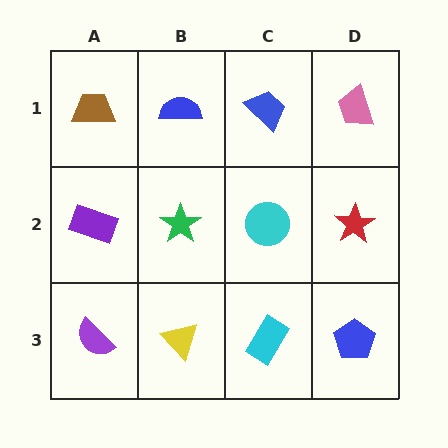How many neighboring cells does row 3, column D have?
2.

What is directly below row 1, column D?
A red star.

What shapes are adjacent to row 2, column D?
A pink trapezoid (row 1, column D), a blue pentagon (row 3, column D), a cyan circle (row 2, column C).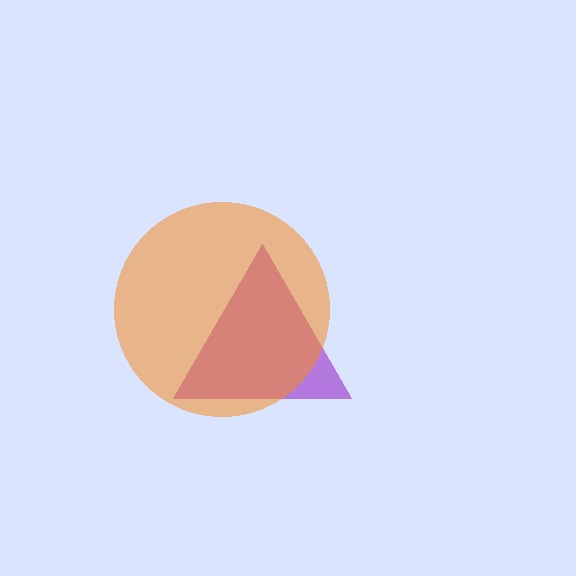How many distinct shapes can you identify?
There are 2 distinct shapes: a purple triangle, an orange circle.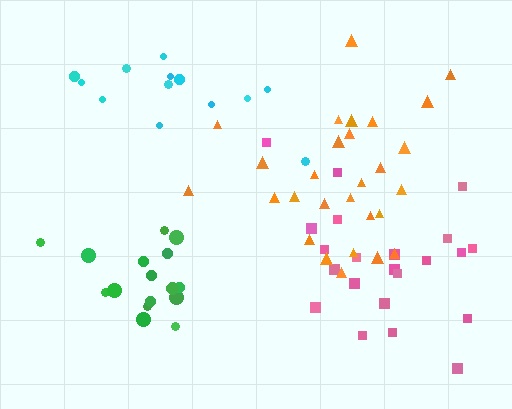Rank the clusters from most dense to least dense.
green, orange, pink, cyan.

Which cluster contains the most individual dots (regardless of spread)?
Orange (28).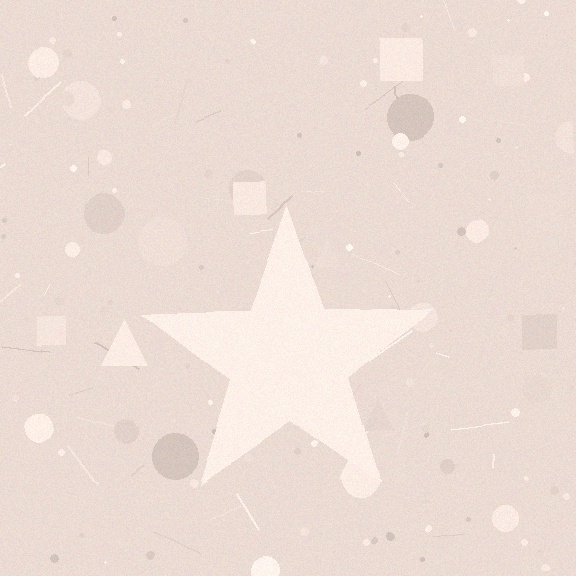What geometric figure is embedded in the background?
A star is embedded in the background.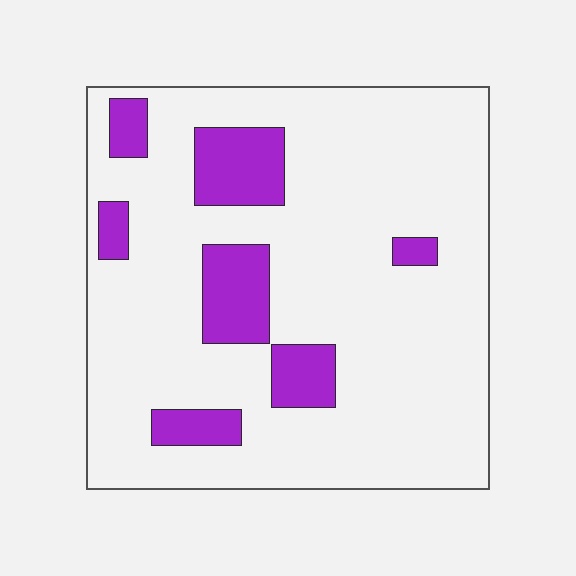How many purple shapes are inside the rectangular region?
7.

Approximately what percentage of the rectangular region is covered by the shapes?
Approximately 15%.